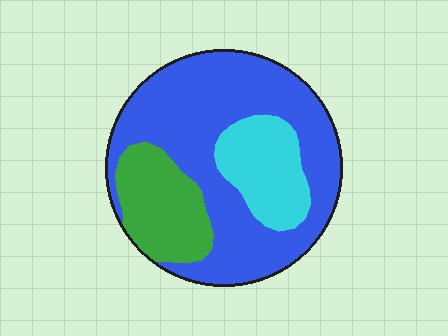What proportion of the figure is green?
Green takes up about one fifth (1/5) of the figure.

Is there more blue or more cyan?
Blue.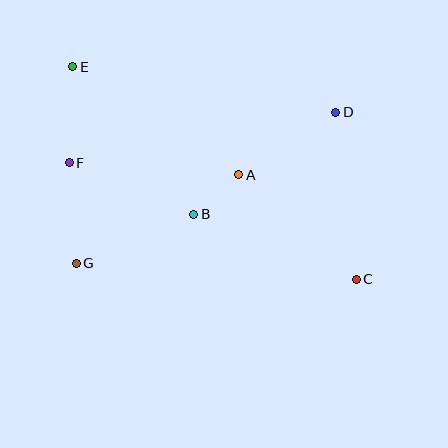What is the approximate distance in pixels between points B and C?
The distance between B and C is approximately 175 pixels.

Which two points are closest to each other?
Points A and B are closest to each other.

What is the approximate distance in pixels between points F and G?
The distance between F and G is approximately 101 pixels.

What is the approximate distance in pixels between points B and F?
The distance between B and F is approximately 135 pixels.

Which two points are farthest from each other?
Points C and E are farthest from each other.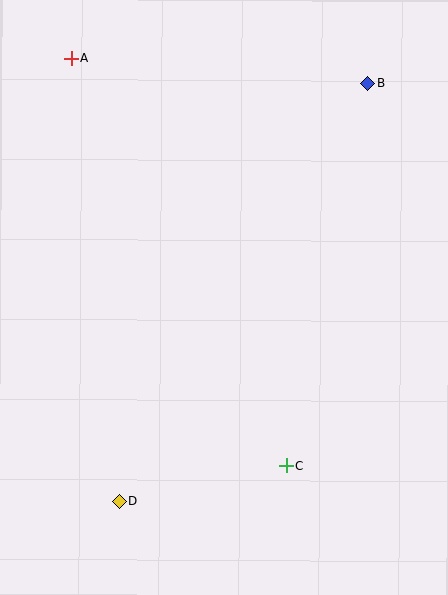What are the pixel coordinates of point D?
Point D is at (119, 501).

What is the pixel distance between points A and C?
The distance between A and C is 461 pixels.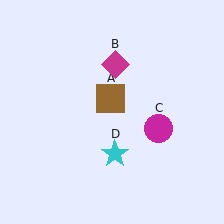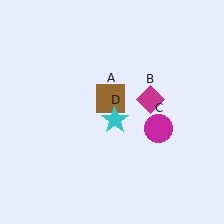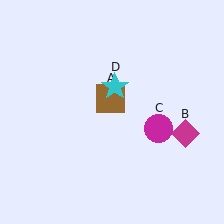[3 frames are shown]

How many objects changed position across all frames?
2 objects changed position: magenta diamond (object B), cyan star (object D).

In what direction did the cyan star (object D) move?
The cyan star (object D) moved up.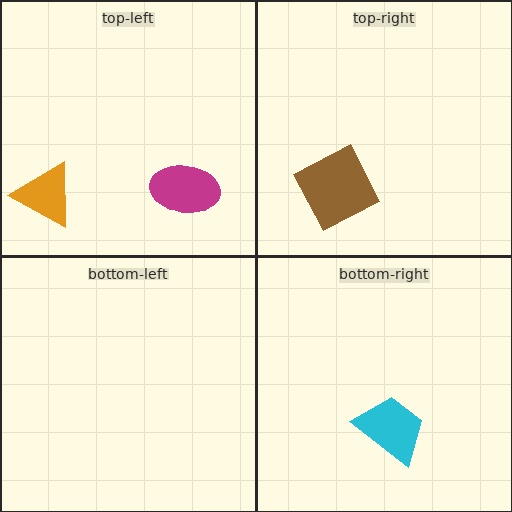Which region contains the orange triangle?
The top-left region.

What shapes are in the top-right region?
The brown square.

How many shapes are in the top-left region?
2.